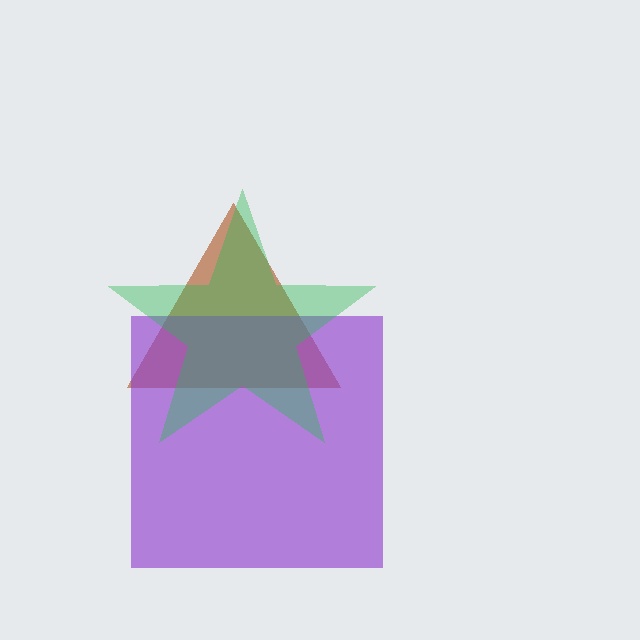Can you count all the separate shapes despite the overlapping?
Yes, there are 3 separate shapes.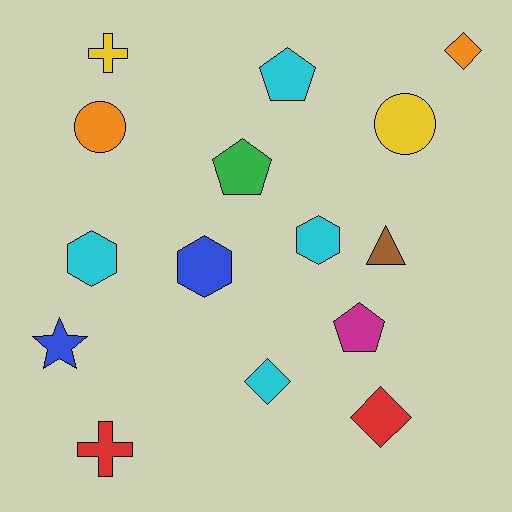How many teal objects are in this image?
There are no teal objects.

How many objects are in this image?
There are 15 objects.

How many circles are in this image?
There are 2 circles.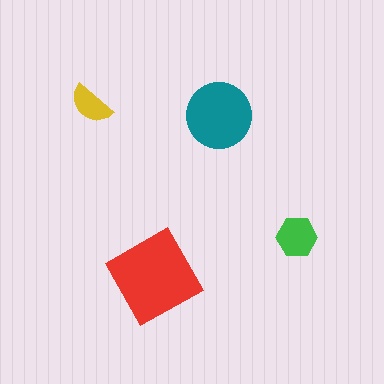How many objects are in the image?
There are 4 objects in the image.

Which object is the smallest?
The yellow semicircle.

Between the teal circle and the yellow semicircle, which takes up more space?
The teal circle.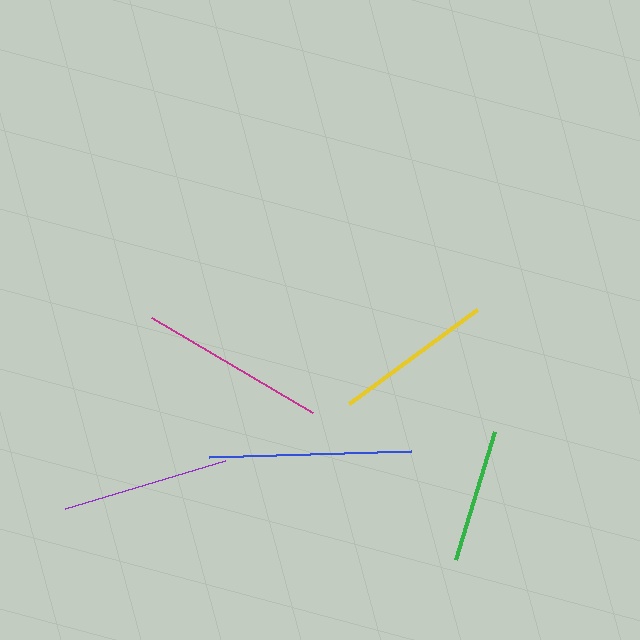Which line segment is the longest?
The blue line is the longest at approximately 202 pixels.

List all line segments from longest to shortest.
From longest to shortest: blue, magenta, purple, yellow, green.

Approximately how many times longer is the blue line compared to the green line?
The blue line is approximately 1.5 times the length of the green line.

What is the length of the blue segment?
The blue segment is approximately 202 pixels long.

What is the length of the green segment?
The green segment is approximately 134 pixels long.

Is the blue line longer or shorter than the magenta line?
The blue line is longer than the magenta line.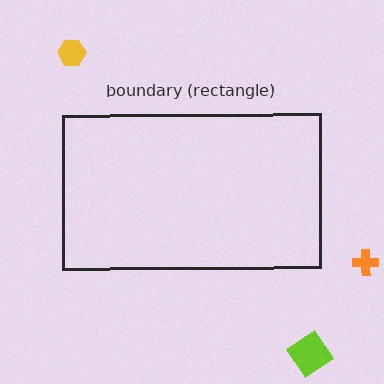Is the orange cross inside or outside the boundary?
Outside.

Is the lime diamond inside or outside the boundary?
Outside.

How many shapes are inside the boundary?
0 inside, 3 outside.